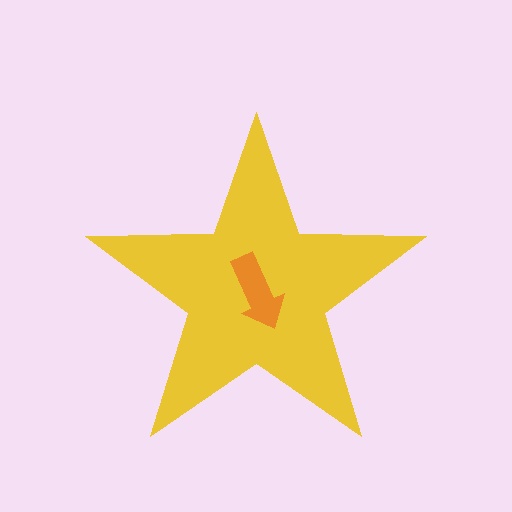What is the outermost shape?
The yellow star.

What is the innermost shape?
The orange arrow.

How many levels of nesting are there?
2.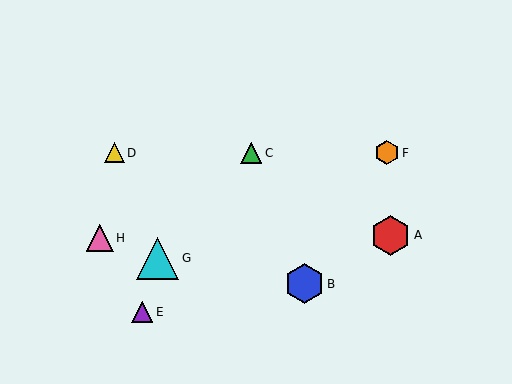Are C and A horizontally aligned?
No, C is at y≈153 and A is at y≈235.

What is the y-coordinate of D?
Object D is at y≈153.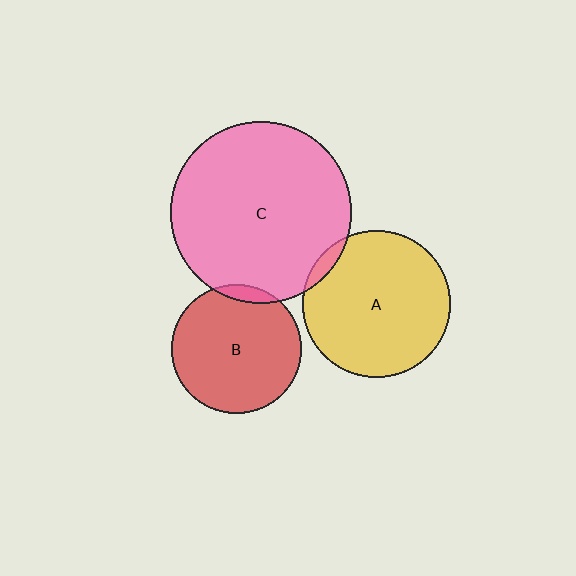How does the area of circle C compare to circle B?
Approximately 2.0 times.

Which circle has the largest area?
Circle C (pink).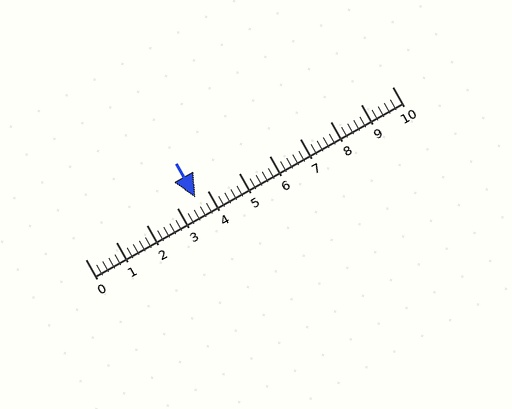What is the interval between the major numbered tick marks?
The major tick marks are spaced 1 units apart.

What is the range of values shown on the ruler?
The ruler shows values from 0 to 10.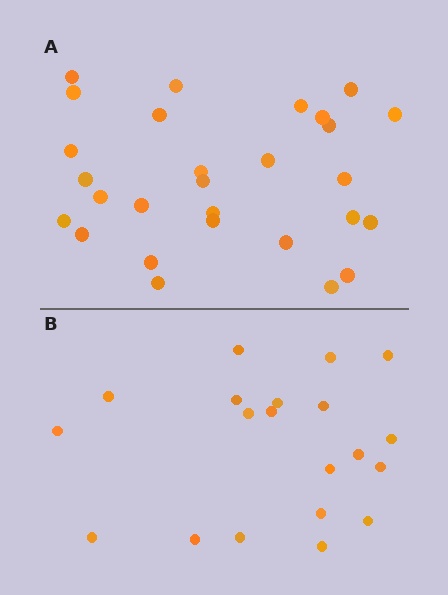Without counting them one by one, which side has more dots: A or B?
Region A (the top region) has more dots.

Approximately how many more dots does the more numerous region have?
Region A has roughly 8 or so more dots than region B.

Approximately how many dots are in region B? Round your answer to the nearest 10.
About 20 dots.